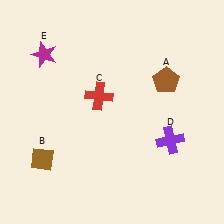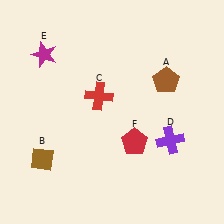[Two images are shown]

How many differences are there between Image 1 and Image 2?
There is 1 difference between the two images.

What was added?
A red pentagon (F) was added in Image 2.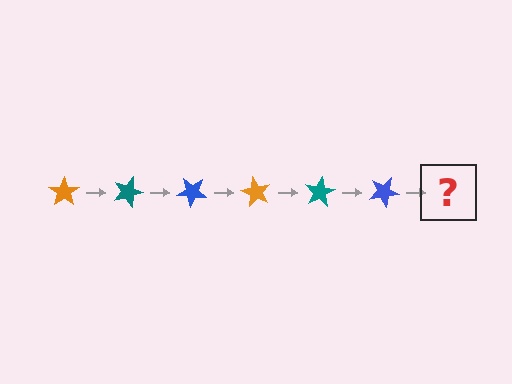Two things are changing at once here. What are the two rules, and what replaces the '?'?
The two rules are that it rotates 20 degrees each step and the color cycles through orange, teal, and blue. The '?' should be an orange star, rotated 120 degrees from the start.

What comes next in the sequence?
The next element should be an orange star, rotated 120 degrees from the start.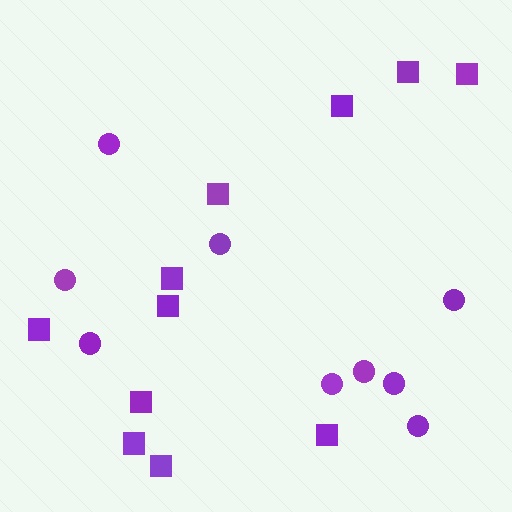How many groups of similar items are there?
There are 2 groups: one group of squares (11) and one group of circles (9).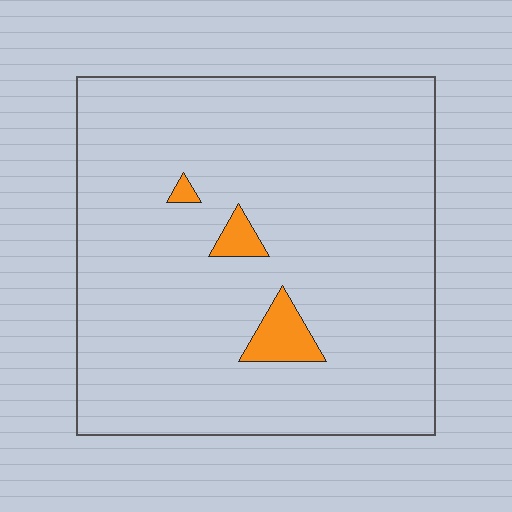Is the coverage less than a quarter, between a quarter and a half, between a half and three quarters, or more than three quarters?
Less than a quarter.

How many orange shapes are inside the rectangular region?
3.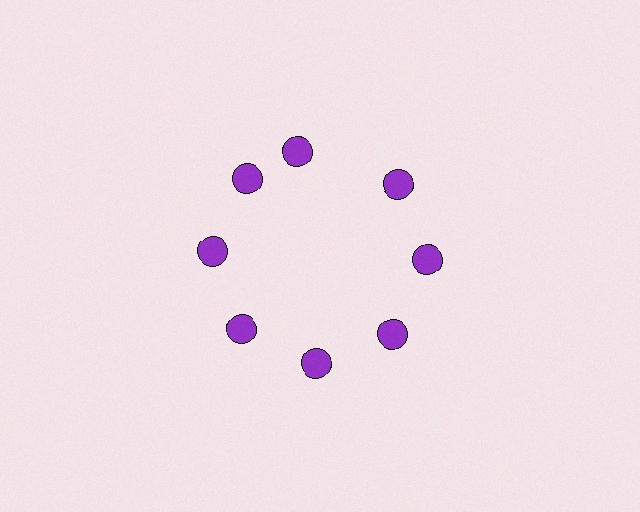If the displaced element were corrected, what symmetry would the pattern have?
It would have 8-fold rotational symmetry — the pattern would map onto itself every 45 degrees.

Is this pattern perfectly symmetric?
No. The 8 purple circles are arranged in a ring, but one element near the 12 o'clock position is rotated out of alignment along the ring, breaking the 8-fold rotational symmetry.